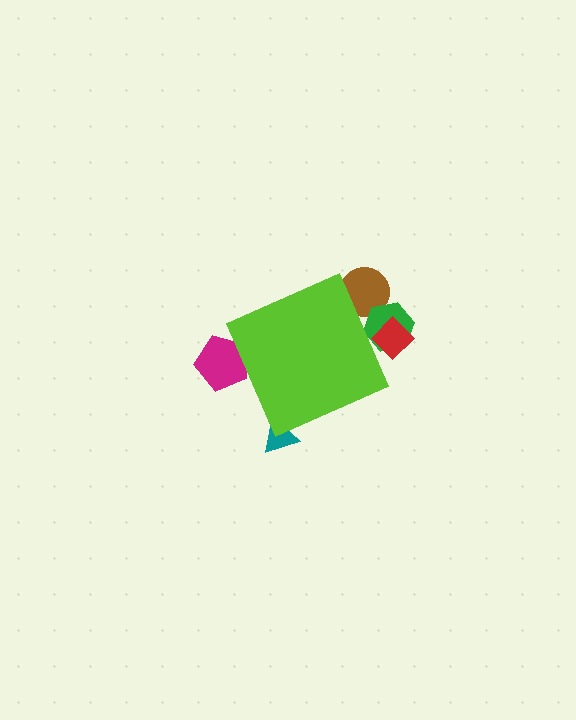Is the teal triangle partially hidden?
Yes, the teal triangle is partially hidden behind the lime diamond.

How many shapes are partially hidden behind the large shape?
5 shapes are partially hidden.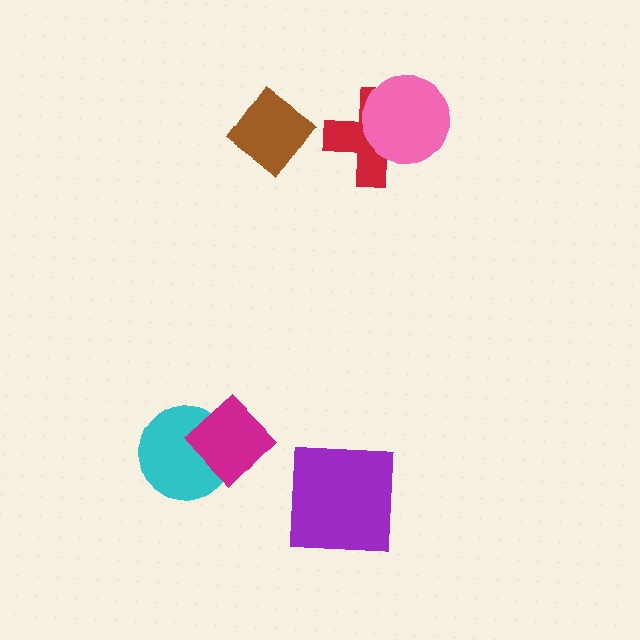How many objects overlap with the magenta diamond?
1 object overlaps with the magenta diamond.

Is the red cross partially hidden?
Yes, it is partially covered by another shape.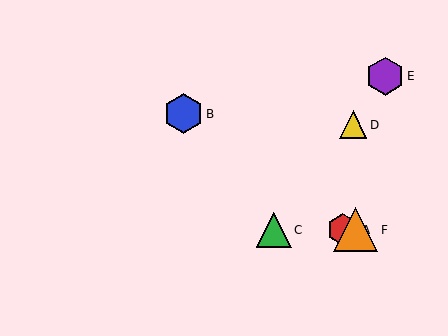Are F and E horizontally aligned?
No, F is at y≈230 and E is at y≈76.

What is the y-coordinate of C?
Object C is at y≈230.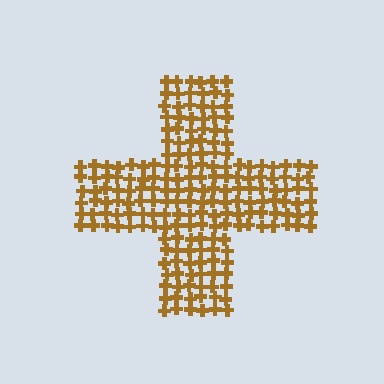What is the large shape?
The large shape is a cross.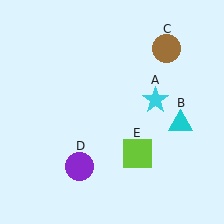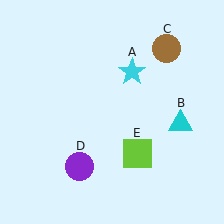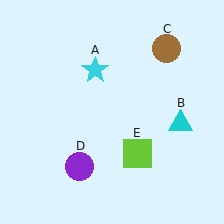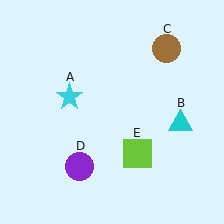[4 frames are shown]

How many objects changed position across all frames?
1 object changed position: cyan star (object A).